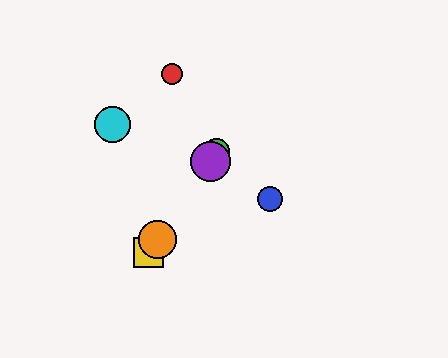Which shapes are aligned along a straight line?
The green circle, the yellow square, the purple circle, the orange circle are aligned along a straight line.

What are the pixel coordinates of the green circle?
The green circle is at (217, 151).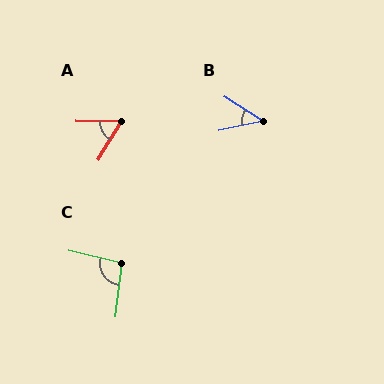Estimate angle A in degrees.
Approximately 60 degrees.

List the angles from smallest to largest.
B (44°), A (60°), C (97°).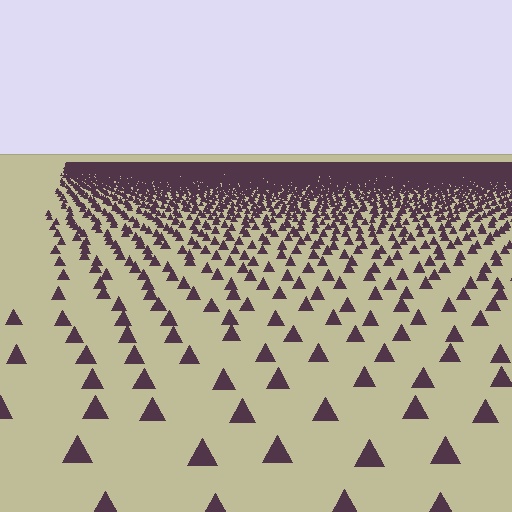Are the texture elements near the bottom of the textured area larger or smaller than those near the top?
Larger. Near the bottom, elements are closer to the viewer and appear at a bigger on-screen size.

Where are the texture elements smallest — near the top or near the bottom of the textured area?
Near the top.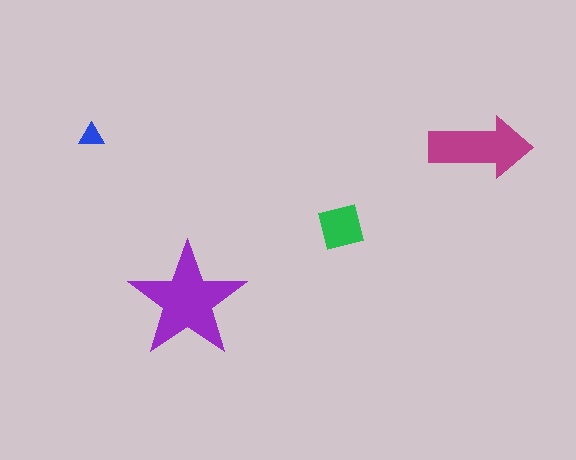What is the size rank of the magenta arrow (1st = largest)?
2nd.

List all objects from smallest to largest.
The blue triangle, the green square, the magenta arrow, the purple star.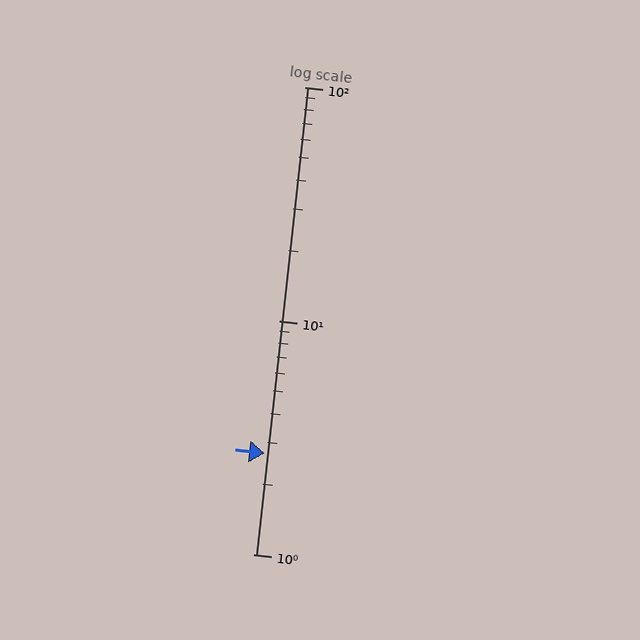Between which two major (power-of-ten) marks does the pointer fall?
The pointer is between 1 and 10.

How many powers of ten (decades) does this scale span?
The scale spans 2 decades, from 1 to 100.